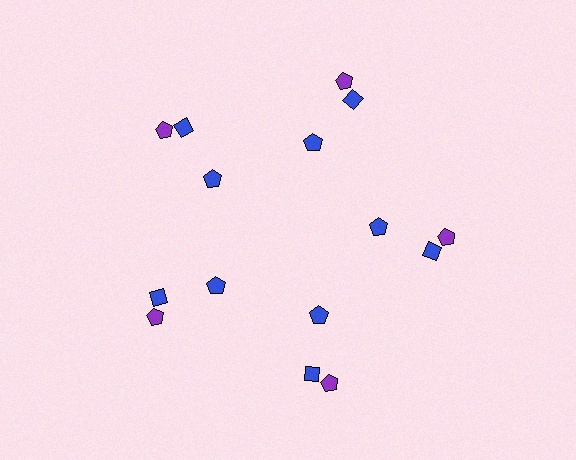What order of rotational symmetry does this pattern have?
This pattern has 5-fold rotational symmetry.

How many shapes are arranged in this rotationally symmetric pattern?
There are 15 shapes, arranged in 5 groups of 3.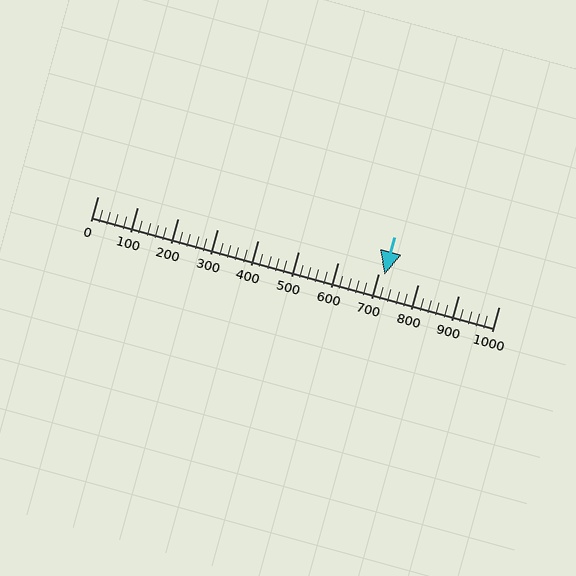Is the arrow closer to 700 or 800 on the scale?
The arrow is closer to 700.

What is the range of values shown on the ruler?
The ruler shows values from 0 to 1000.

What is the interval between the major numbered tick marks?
The major tick marks are spaced 100 units apart.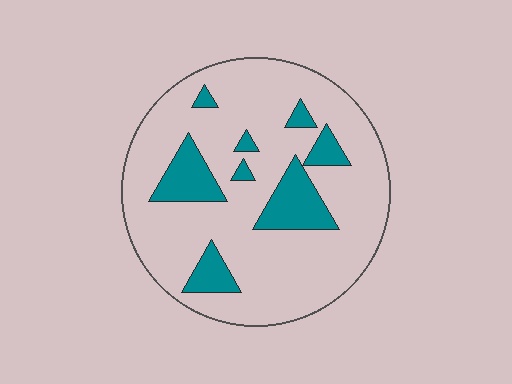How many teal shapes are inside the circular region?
8.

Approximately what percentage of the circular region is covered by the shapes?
Approximately 20%.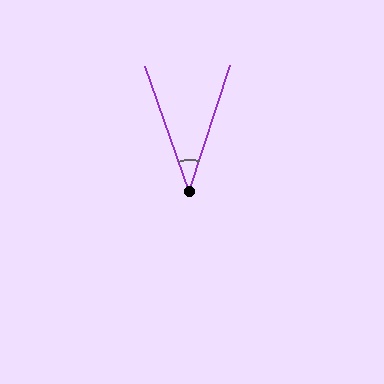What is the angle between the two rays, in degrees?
Approximately 38 degrees.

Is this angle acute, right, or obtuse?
It is acute.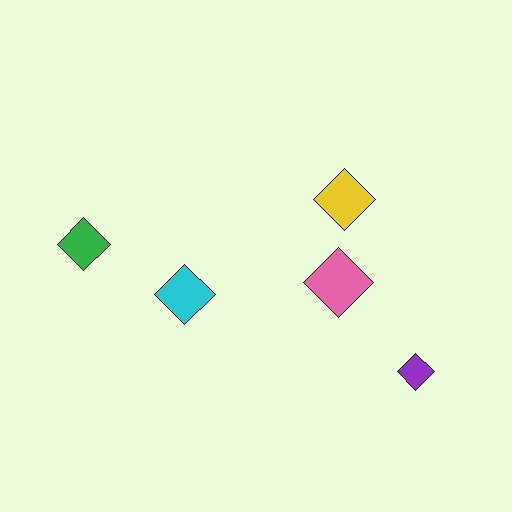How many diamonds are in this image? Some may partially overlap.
There are 5 diamonds.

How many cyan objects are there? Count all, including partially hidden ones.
There is 1 cyan object.